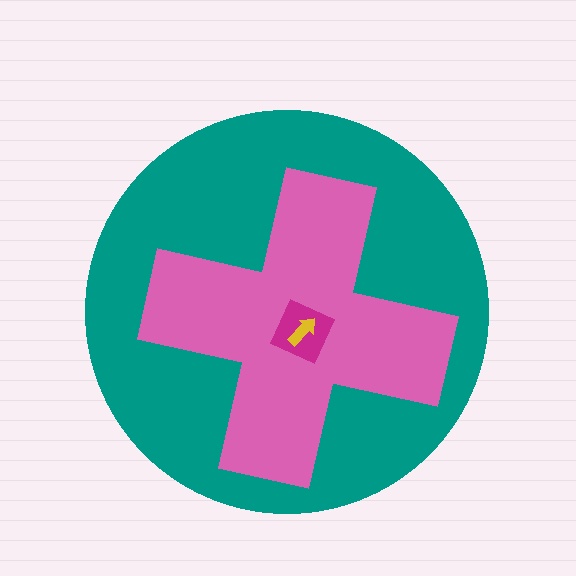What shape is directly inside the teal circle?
The pink cross.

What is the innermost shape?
The yellow arrow.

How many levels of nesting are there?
4.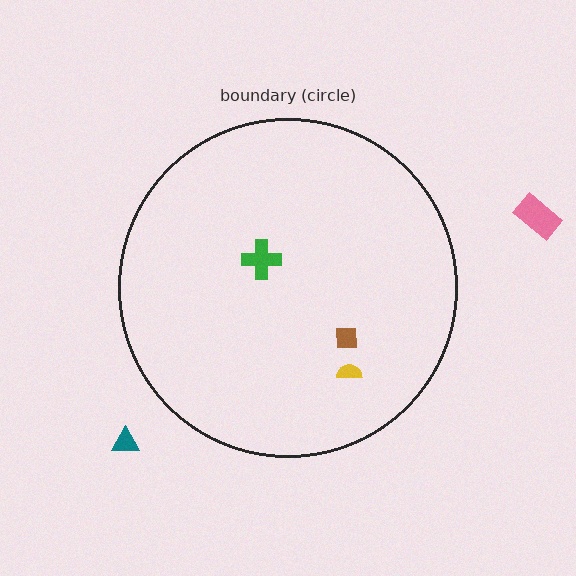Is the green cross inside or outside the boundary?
Inside.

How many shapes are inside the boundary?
3 inside, 2 outside.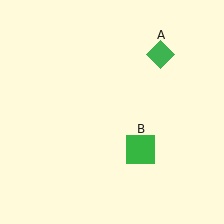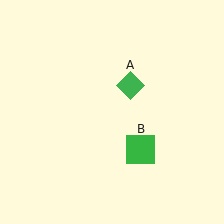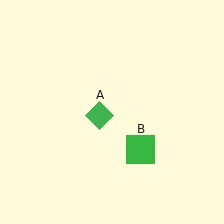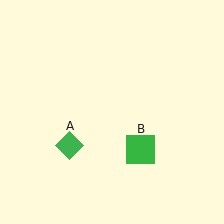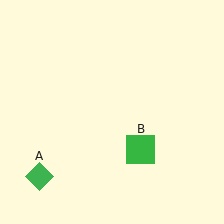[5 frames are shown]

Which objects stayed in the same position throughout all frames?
Green square (object B) remained stationary.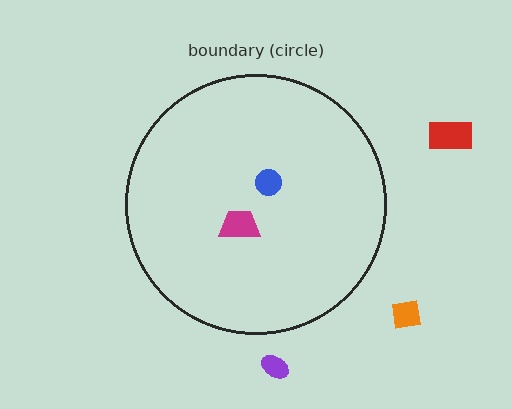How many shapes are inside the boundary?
2 inside, 3 outside.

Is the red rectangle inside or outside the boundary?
Outside.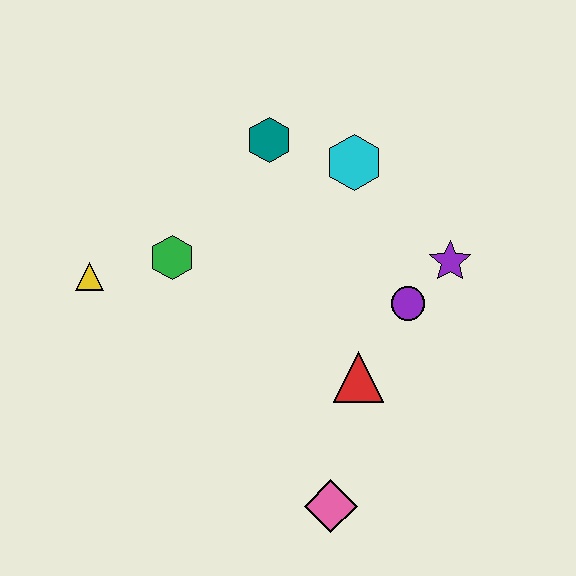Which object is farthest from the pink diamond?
The teal hexagon is farthest from the pink diamond.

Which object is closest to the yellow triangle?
The green hexagon is closest to the yellow triangle.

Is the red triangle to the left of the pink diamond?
No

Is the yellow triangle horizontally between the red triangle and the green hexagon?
No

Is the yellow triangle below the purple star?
Yes